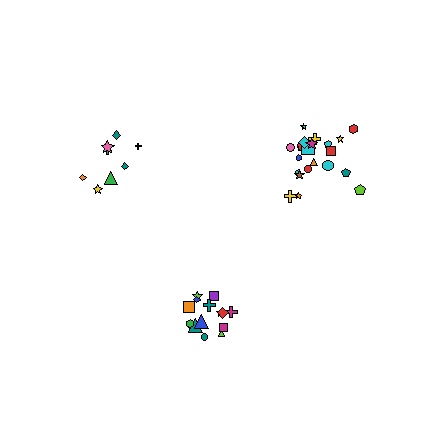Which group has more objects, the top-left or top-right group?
The top-right group.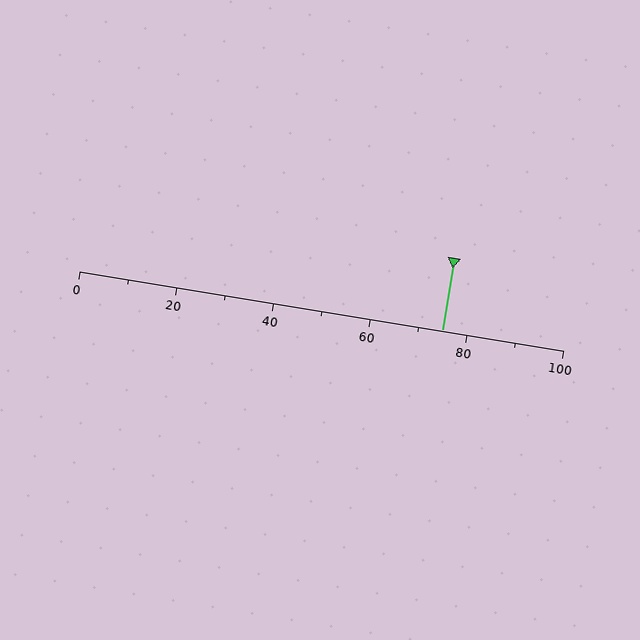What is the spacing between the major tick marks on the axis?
The major ticks are spaced 20 apart.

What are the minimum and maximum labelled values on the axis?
The axis runs from 0 to 100.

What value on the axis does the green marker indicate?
The marker indicates approximately 75.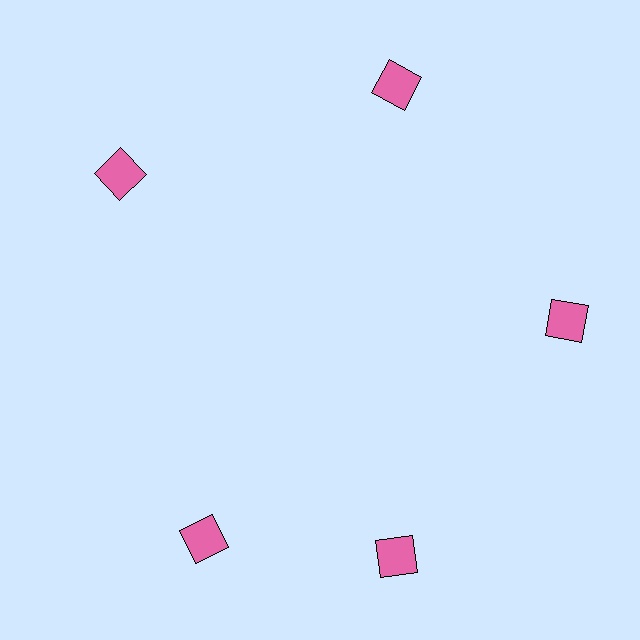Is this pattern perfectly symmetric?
No. The 5 pink squares are arranged in a ring, but one element near the 8 o'clock position is rotated out of alignment along the ring, breaking the 5-fold rotational symmetry.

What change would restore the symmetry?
The symmetry would be restored by rotating it back into even spacing with its neighbors so that all 5 squares sit at equal angles and equal distance from the center.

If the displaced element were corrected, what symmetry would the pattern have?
It would have 5-fold rotational symmetry — the pattern would map onto itself every 72 degrees.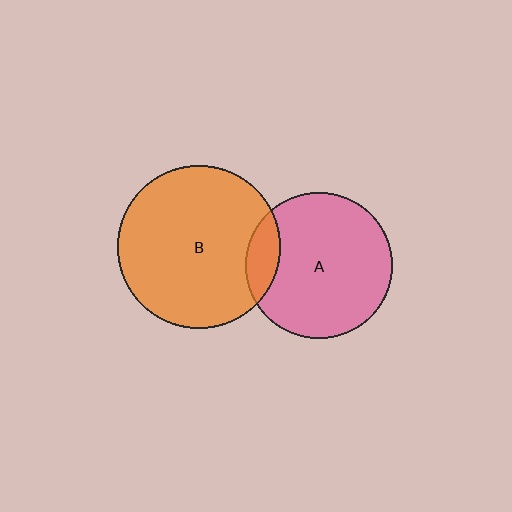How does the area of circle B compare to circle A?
Approximately 1.2 times.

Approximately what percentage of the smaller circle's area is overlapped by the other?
Approximately 15%.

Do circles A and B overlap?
Yes.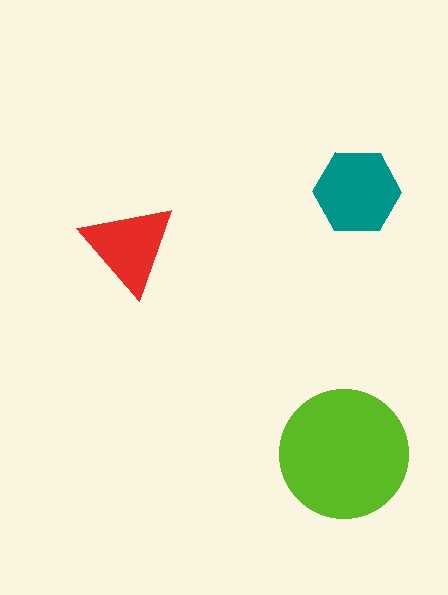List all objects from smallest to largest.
The red triangle, the teal hexagon, the lime circle.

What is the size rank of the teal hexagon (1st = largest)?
2nd.